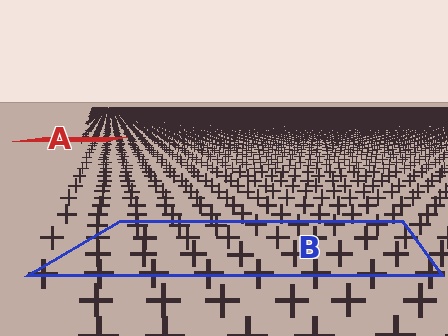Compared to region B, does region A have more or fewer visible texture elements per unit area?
Region A has more texture elements per unit area — they are packed more densely because it is farther away.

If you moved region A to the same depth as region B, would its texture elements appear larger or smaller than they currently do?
They would appear larger. At a closer depth, the same texture elements are projected at a bigger on-screen size.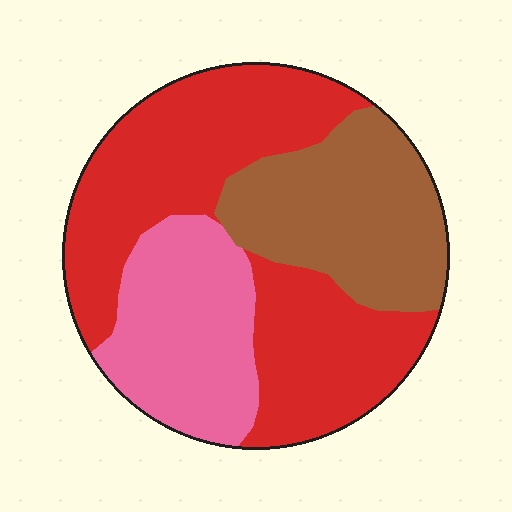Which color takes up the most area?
Red, at roughly 50%.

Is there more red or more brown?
Red.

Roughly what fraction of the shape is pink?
Pink covers around 25% of the shape.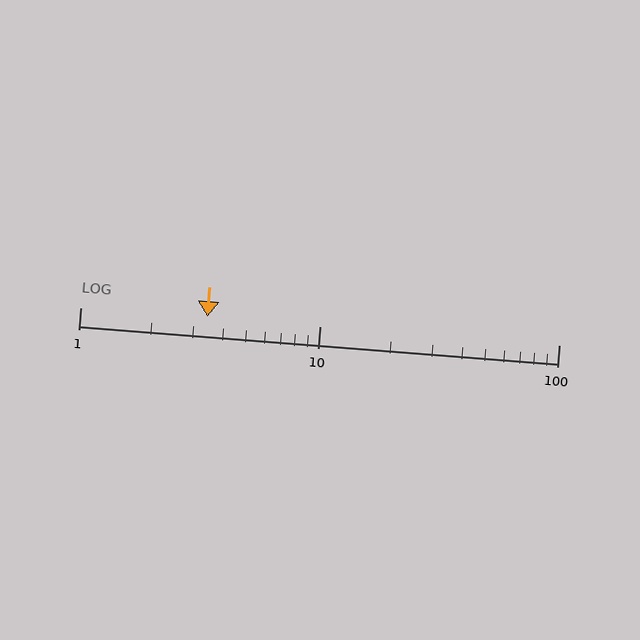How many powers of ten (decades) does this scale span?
The scale spans 2 decades, from 1 to 100.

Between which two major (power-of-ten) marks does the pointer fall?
The pointer is between 1 and 10.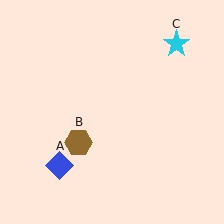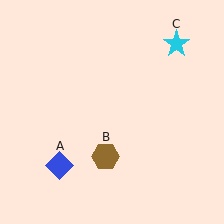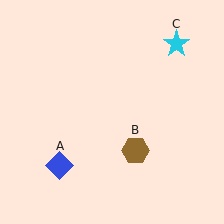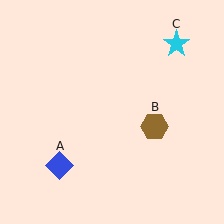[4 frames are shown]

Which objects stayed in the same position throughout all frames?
Blue diamond (object A) and cyan star (object C) remained stationary.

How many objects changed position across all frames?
1 object changed position: brown hexagon (object B).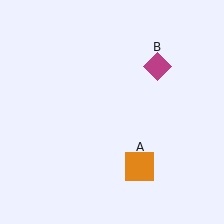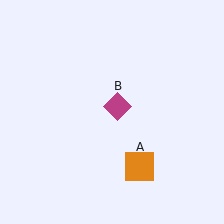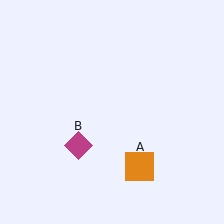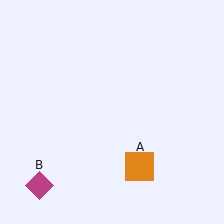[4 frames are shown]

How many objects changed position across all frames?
1 object changed position: magenta diamond (object B).